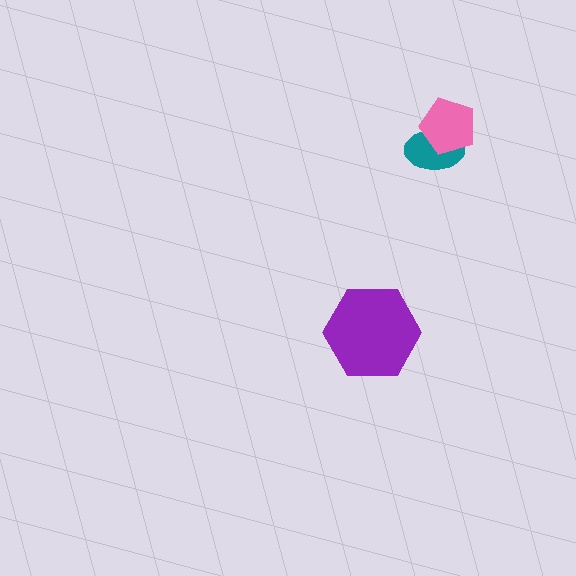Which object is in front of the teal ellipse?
The pink pentagon is in front of the teal ellipse.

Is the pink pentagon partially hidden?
No, no other shape covers it.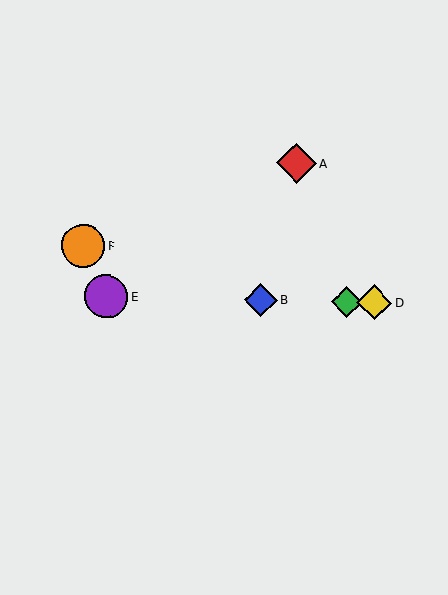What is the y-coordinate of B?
Object B is at y≈300.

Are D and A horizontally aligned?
No, D is at y≈302 and A is at y≈163.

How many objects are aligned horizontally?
4 objects (B, C, D, E) are aligned horizontally.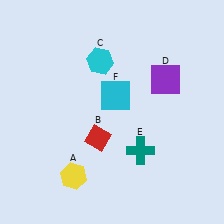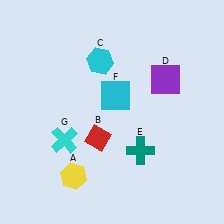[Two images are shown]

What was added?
A cyan cross (G) was added in Image 2.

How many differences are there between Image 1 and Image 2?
There is 1 difference between the two images.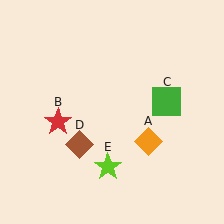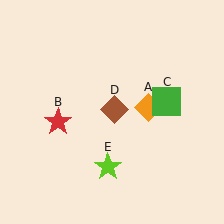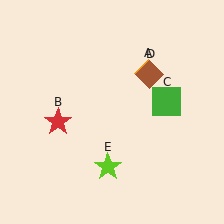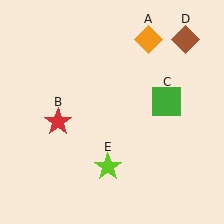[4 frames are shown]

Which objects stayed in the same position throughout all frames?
Red star (object B) and green square (object C) and lime star (object E) remained stationary.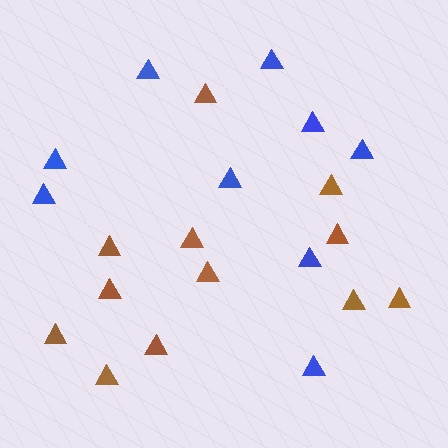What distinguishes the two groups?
There are 2 groups: one group of brown triangles (12) and one group of blue triangles (9).